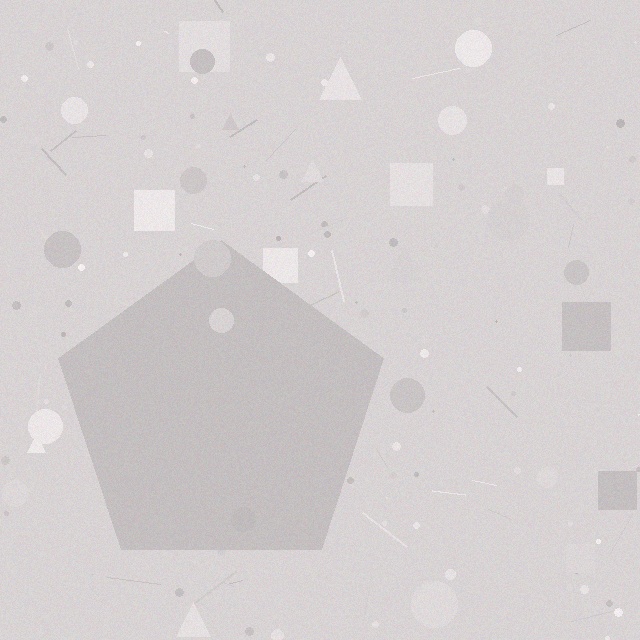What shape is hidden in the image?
A pentagon is hidden in the image.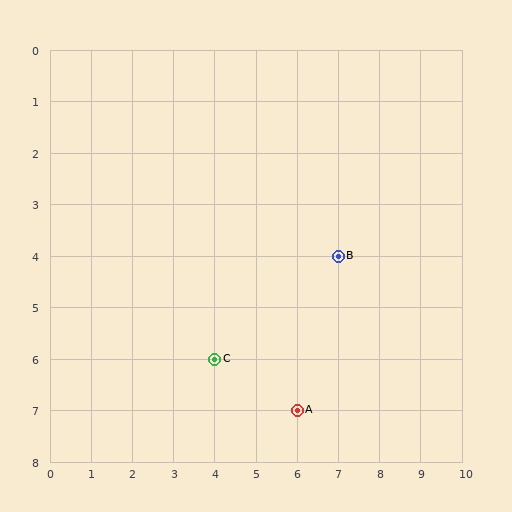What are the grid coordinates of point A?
Point A is at grid coordinates (6, 7).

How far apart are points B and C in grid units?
Points B and C are 3 columns and 2 rows apart (about 3.6 grid units diagonally).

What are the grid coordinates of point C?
Point C is at grid coordinates (4, 6).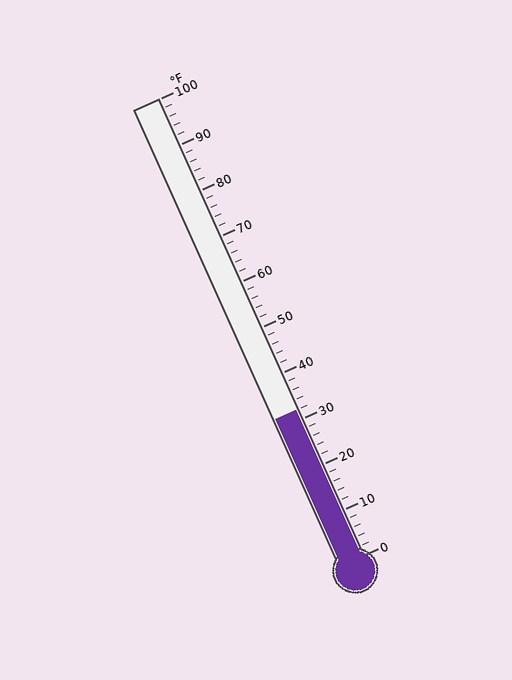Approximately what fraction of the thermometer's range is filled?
The thermometer is filled to approximately 30% of its range.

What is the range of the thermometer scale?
The thermometer scale ranges from 0°F to 100°F.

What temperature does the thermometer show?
The thermometer shows approximately 32°F.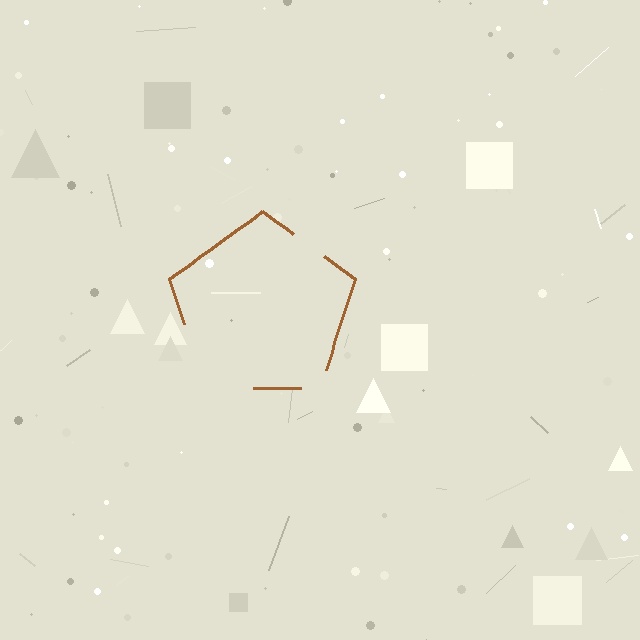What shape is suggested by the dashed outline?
The dashed outline suggests a pentagon.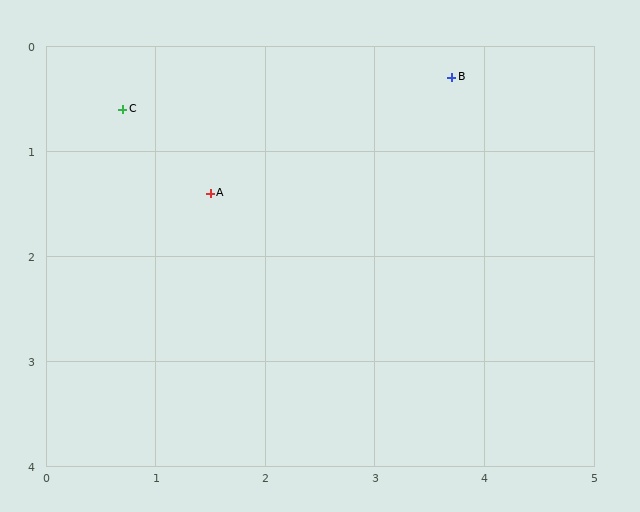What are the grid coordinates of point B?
Point B is at approximately (3.7, 0.3).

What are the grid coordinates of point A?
Point A is at approximately (1.5, 1.4).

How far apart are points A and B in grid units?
Points A and B are about 2.5 grid units apart.